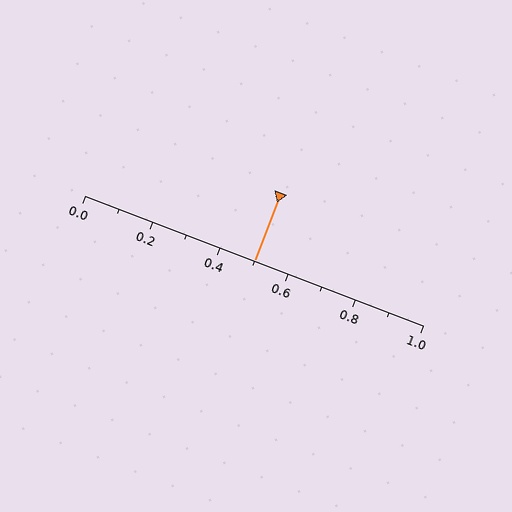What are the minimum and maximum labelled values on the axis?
The axis runs from 0.0 to 1.0.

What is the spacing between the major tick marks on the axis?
The major ticks are spaced 0.2 apart.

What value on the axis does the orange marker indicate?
The marker indicates approximately 0.5.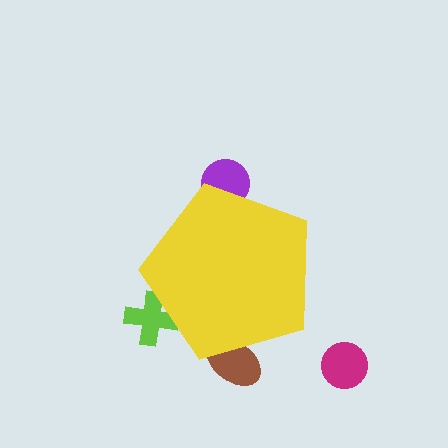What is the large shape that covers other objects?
A yellow pentagon.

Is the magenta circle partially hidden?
No, the magenta circle is fully visible.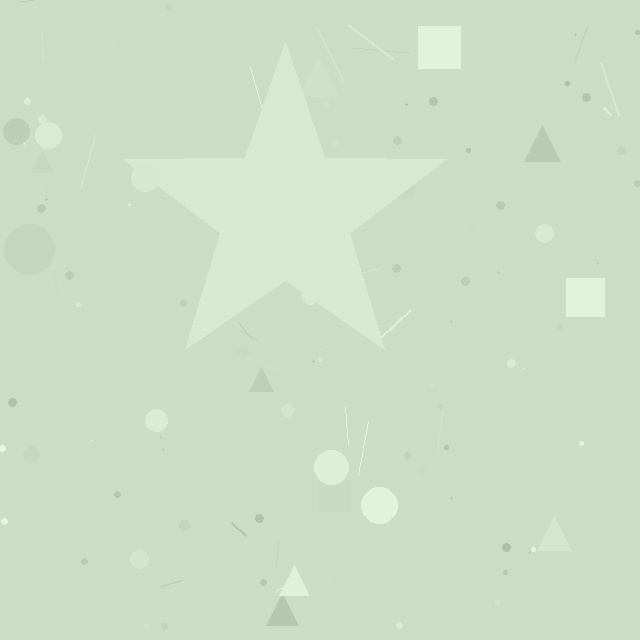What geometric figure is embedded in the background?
A star is embedded in the background.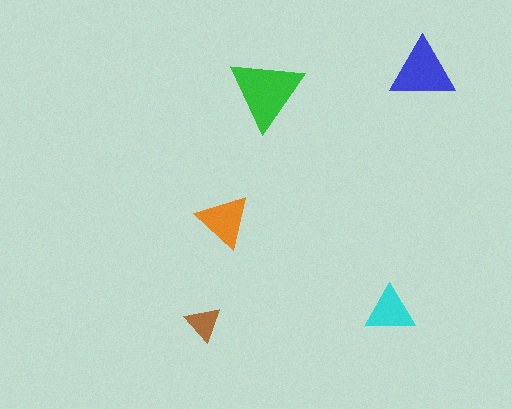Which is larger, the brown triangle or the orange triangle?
The orange one.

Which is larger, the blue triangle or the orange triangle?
The blue one.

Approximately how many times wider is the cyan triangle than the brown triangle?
About 1.5 times wider.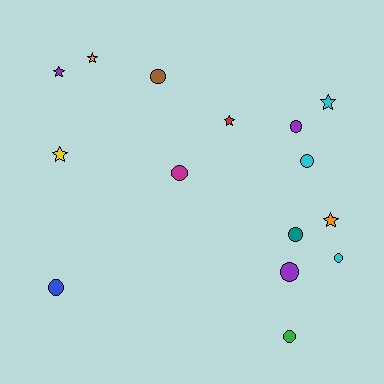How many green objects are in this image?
There is 1 green object.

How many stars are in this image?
There are 6 stars.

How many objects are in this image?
There are 15 objects.